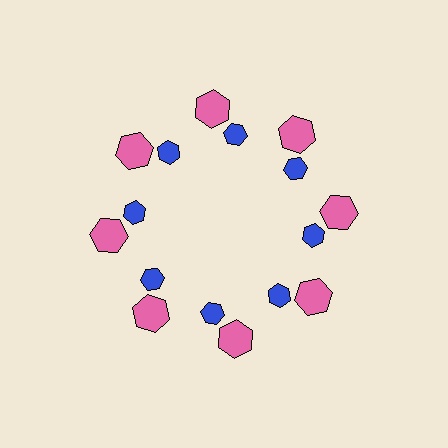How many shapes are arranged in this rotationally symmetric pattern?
There are 16 shapes, arranged in 8 groups of 2.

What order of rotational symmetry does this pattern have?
This pattern has 8-fold rotational symmetry.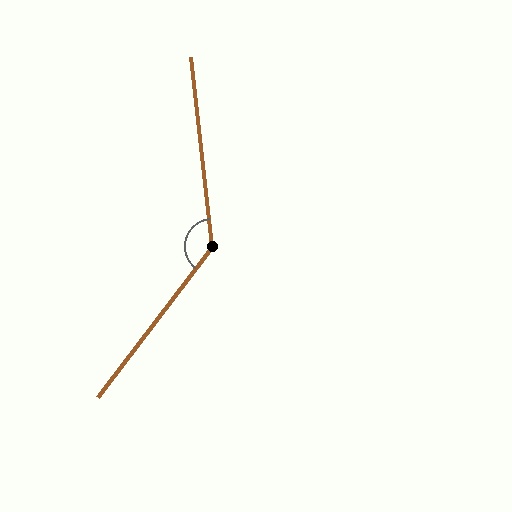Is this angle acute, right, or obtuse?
It is obtuse.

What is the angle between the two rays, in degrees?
Approximately 137 degrees.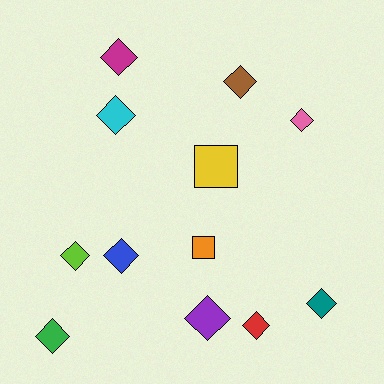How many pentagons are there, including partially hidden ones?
There are no pentagons.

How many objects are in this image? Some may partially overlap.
There are 12 objects.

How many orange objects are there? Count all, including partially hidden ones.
There is 1 orange object.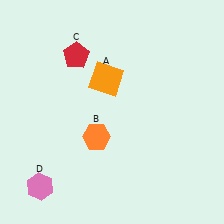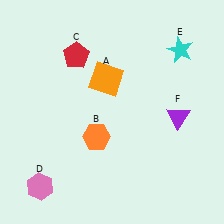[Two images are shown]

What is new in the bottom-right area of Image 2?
A purple triangle (F) was added in the bottom-right area of Image 2.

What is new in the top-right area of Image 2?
A cyan star (E) was added in the top-right area of Image 2.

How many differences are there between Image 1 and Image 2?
There are 2 differences between the two images.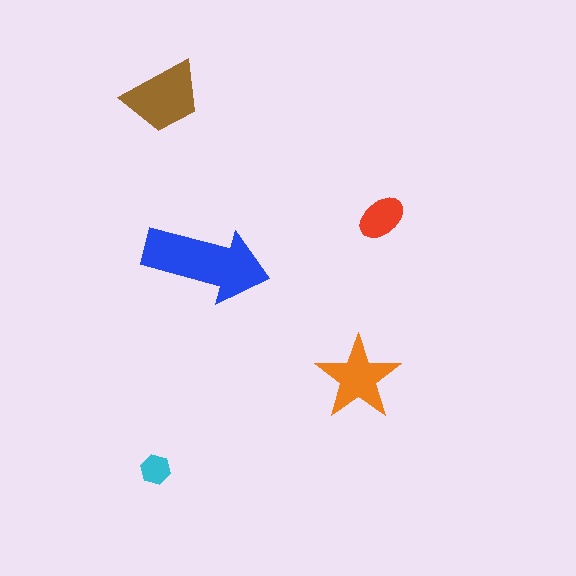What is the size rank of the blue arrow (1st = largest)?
1st.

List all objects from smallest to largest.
The cyan hexagon, the red ellipse, the orange star, the brown trapezoid, the blue arrow.